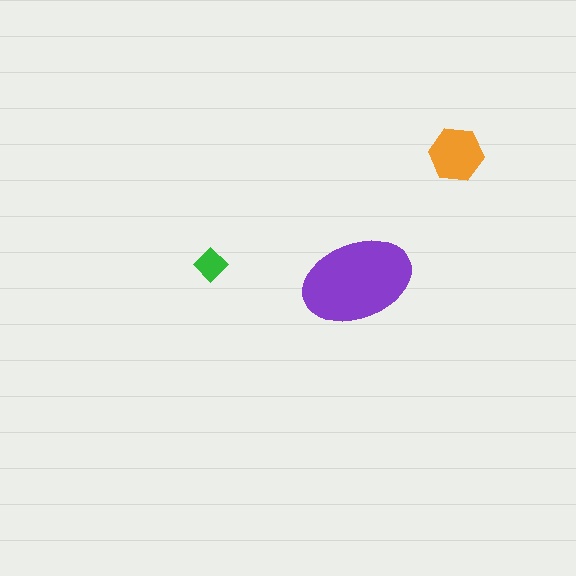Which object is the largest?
The purple ellipse.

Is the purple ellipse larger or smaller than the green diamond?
Larger.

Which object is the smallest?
The green diamond.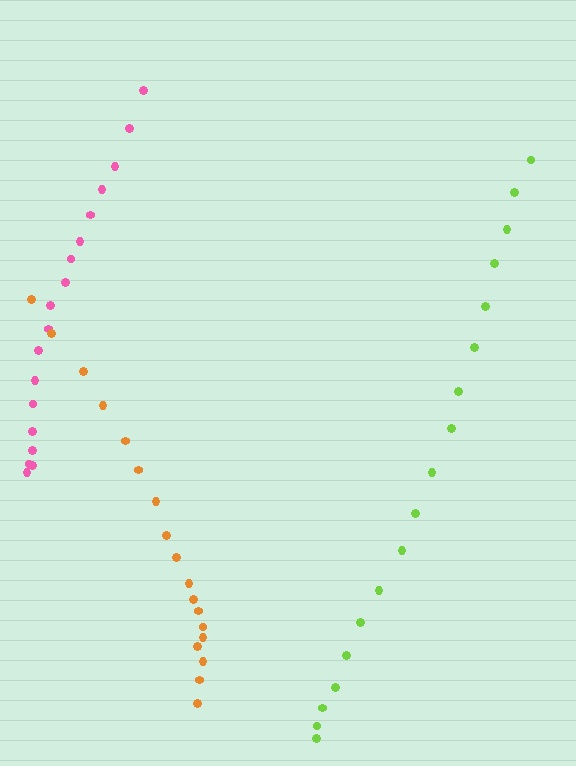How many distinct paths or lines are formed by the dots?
There are 3 distinct paths.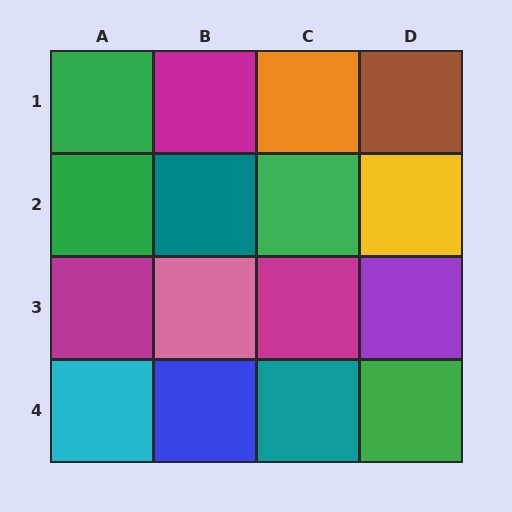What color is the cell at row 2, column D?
Yellow.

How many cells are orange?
1 cell is orange.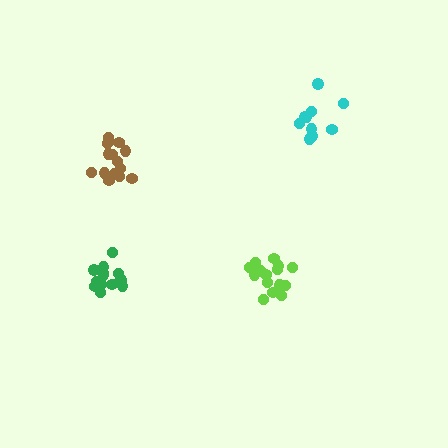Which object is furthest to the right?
The cyan cluster is rightmost.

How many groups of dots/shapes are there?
There are 4 groups.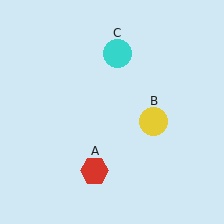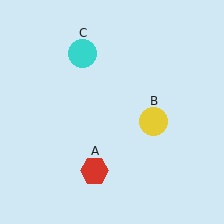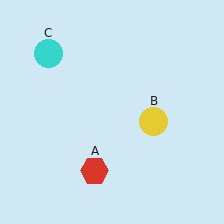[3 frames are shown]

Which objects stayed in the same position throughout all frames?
Red hexagon (object A) and yellow circle (object B) remained stationary.